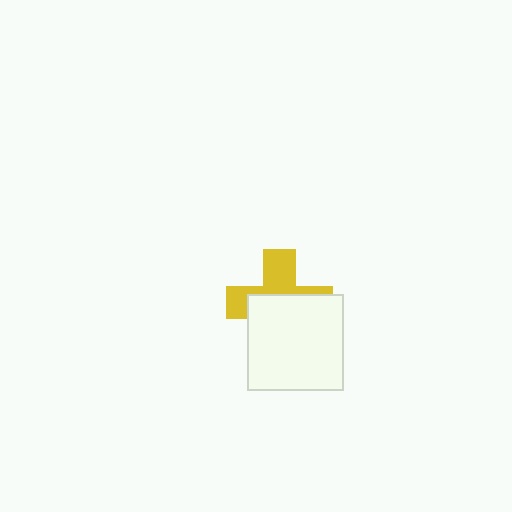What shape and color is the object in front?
The object in front is a white square.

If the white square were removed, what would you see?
You would see the complete yellow cross.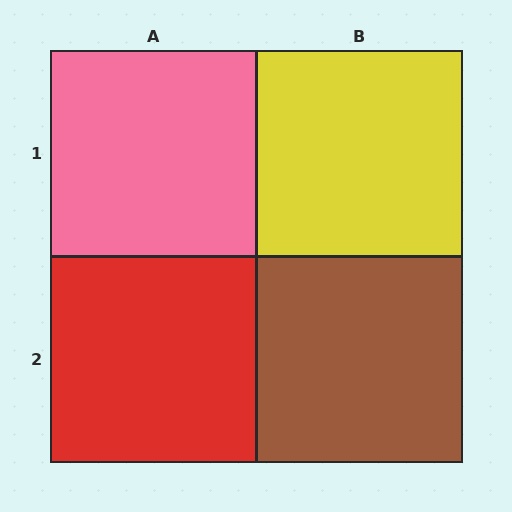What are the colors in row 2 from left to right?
Red, brown.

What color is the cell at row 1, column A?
Pink.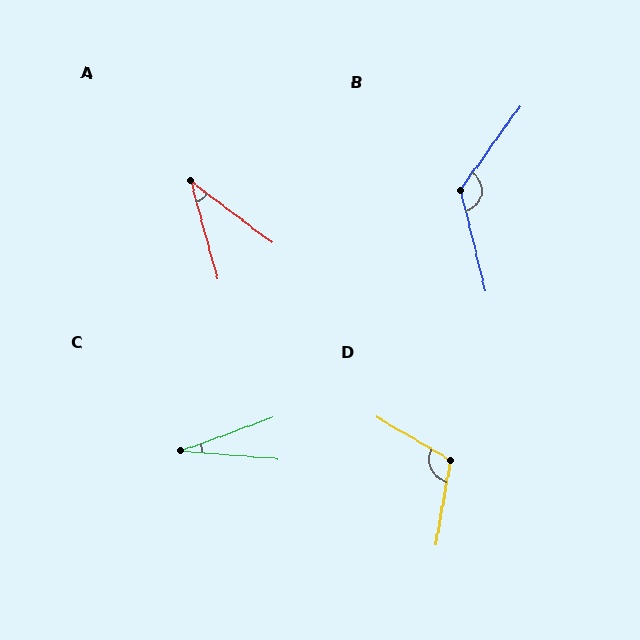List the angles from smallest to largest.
C (24°), A (38°), D (111°), B (130°).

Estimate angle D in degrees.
Approximately 111 degrees.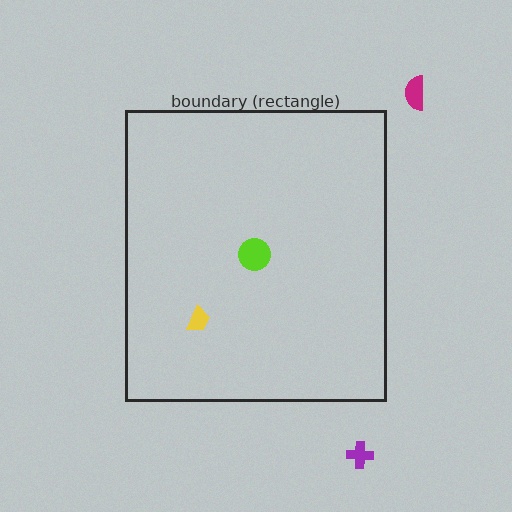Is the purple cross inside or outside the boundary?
Outside.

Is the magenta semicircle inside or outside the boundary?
Outside.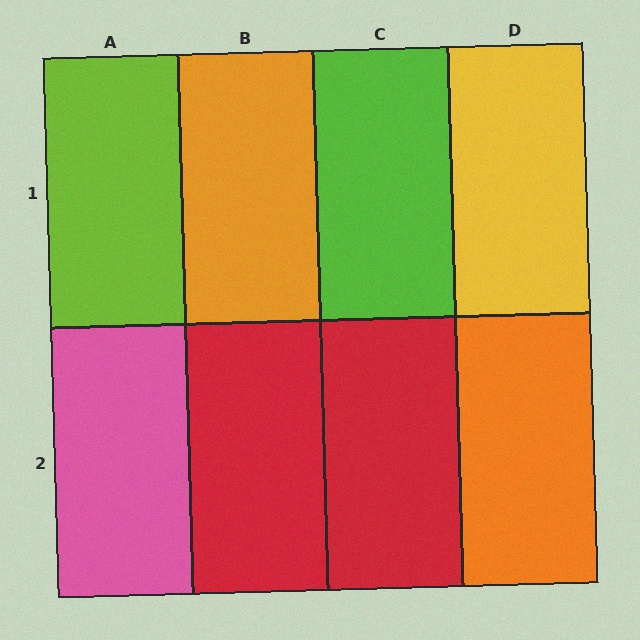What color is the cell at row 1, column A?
Lime.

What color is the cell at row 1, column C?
Lime.